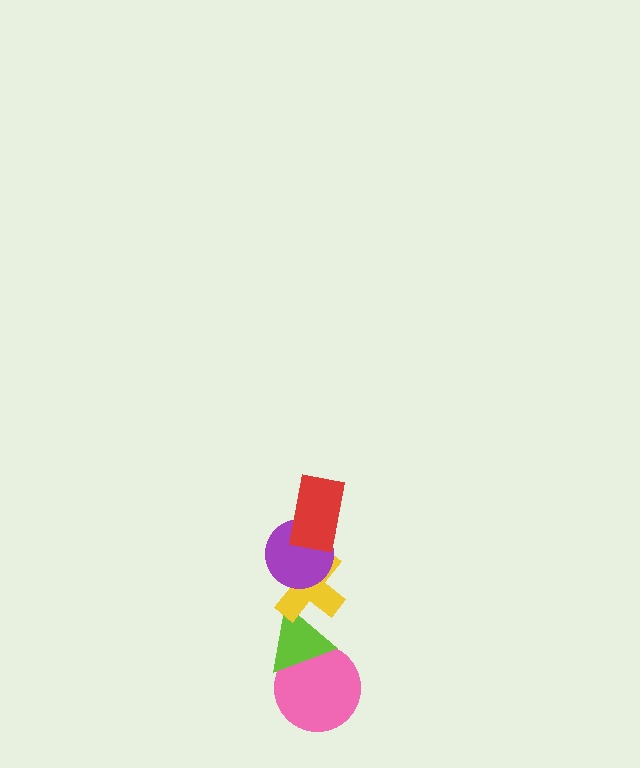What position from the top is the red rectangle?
The red rectangle is 1st from the top.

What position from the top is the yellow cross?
The yellow cross is 3rd from the top.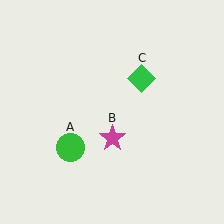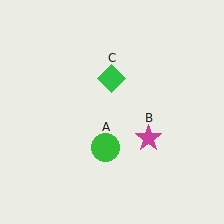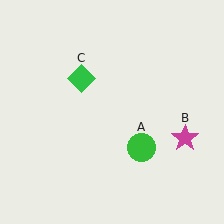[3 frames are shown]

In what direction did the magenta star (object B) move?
The magenta star (object B) moved right.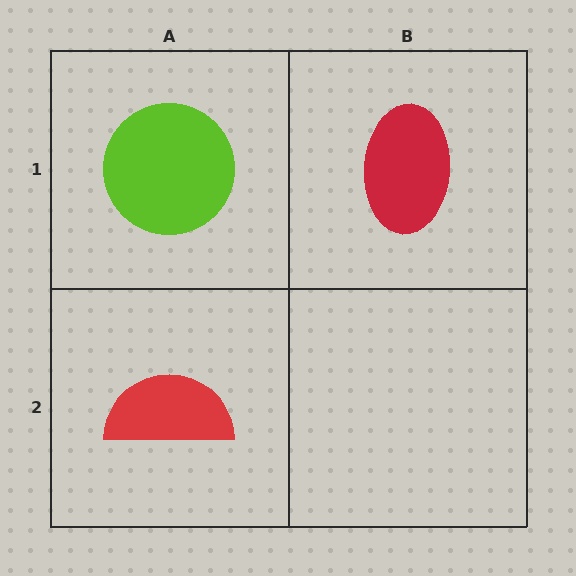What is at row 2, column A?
A red semicircle.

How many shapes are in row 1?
2 shapes.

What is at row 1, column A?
A lime circle.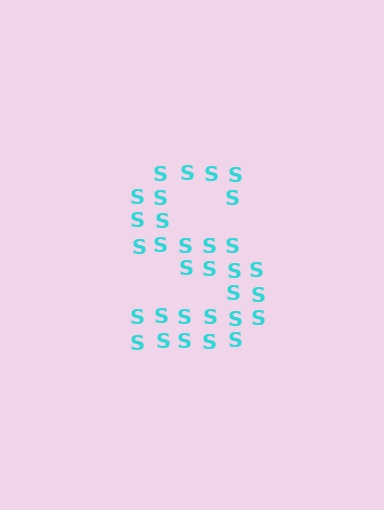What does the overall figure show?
The overall figure shows the letter S.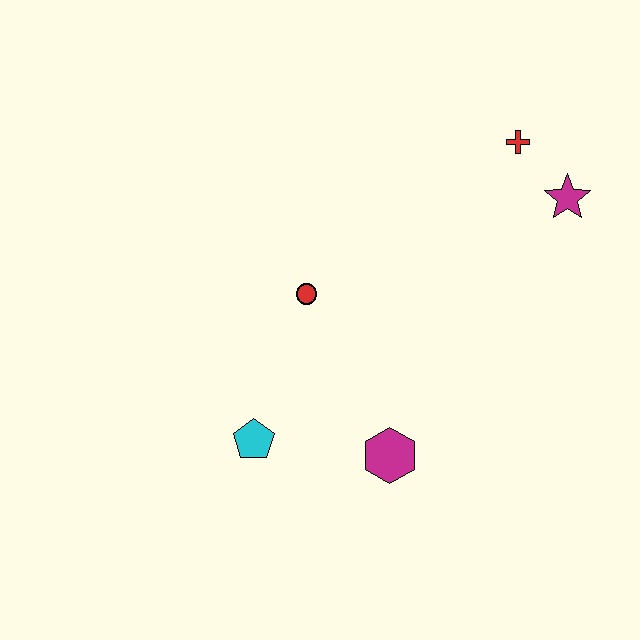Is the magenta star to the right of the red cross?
Yes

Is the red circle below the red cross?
Yes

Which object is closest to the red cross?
The magenta star is closest to the red cross.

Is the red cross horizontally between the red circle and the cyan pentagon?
No